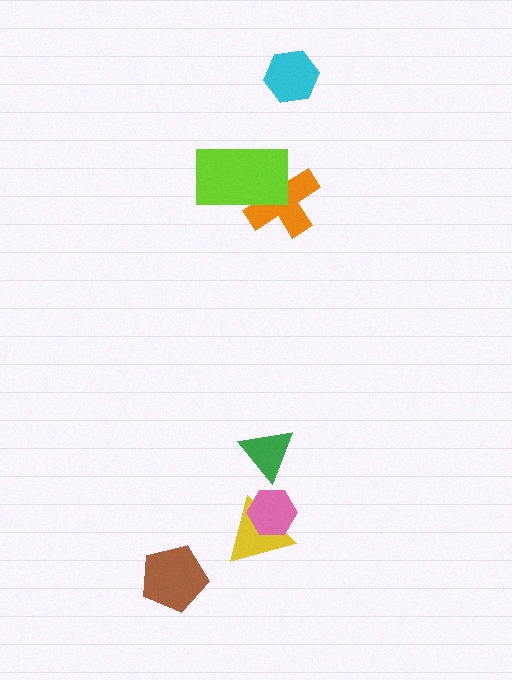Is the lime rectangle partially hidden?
No, no other shape covers it.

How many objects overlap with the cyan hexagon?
0 objects overlap with the cyan hexagon.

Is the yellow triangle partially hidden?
Yes, it is partially covered by another shape.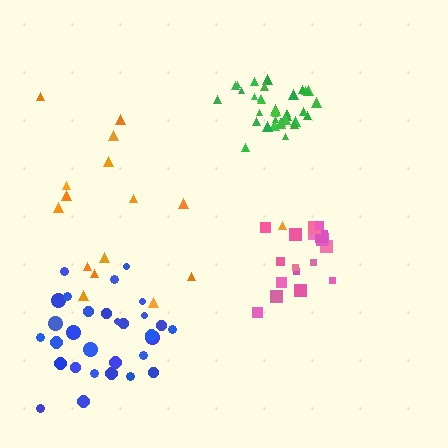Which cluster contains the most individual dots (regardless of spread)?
Green (35).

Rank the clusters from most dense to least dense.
green, pink, blue, orange.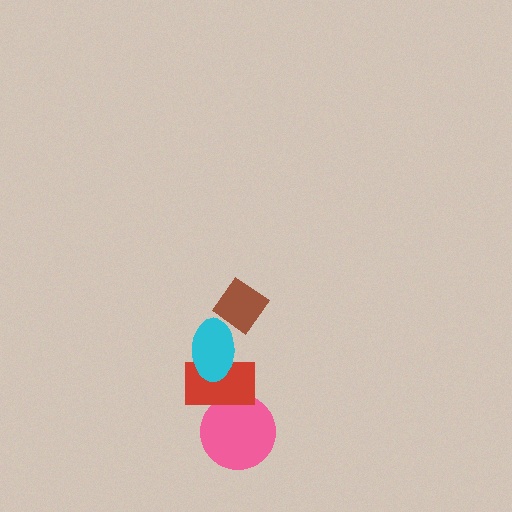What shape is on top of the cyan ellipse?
The brown diamond is on top of the cyan ellipse.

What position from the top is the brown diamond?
The brown diamond is 1st from the top.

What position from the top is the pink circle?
The pink circle is 4th from the top.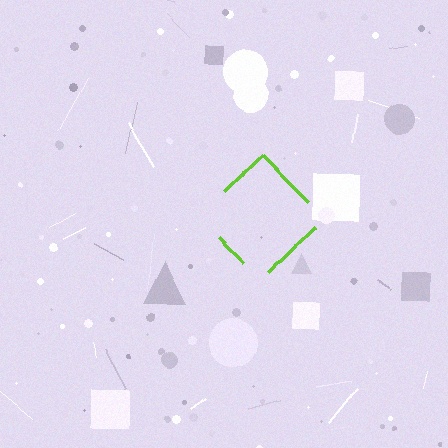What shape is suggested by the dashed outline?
The dashed outline suggests a diamond.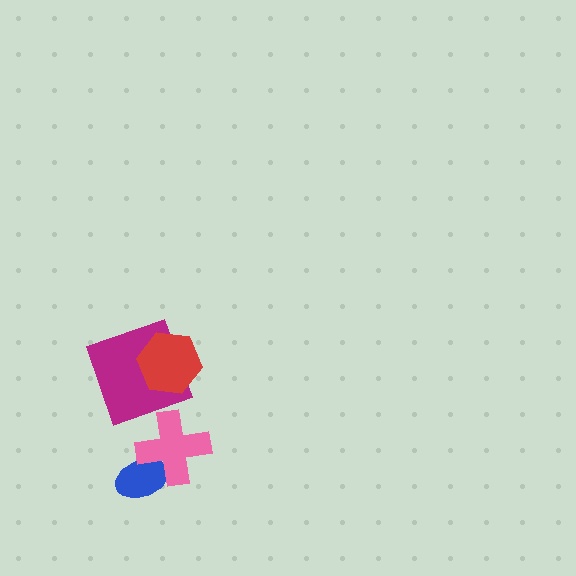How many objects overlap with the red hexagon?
1 object overlaps with the red hexagon.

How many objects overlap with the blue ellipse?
1 object overlaps with the blue ellipse.